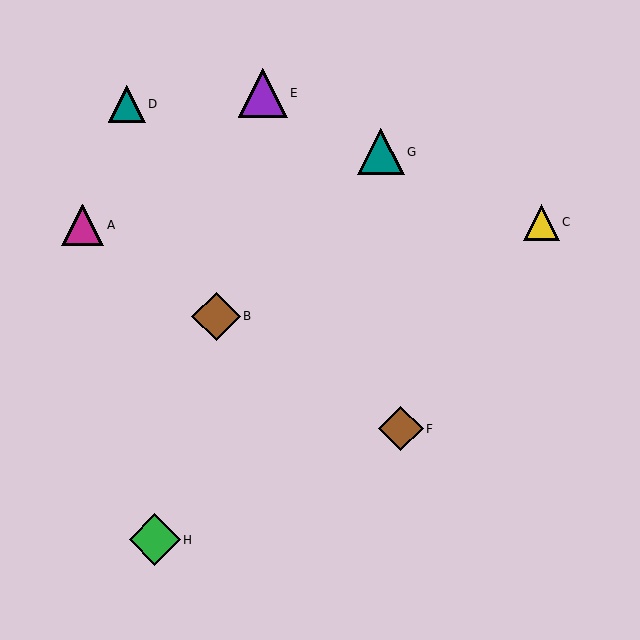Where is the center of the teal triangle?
The center of the teal triangle is at (381, 152).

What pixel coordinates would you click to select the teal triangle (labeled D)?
Click at (127, 104) to select the teal triangle D.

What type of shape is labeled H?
Shape H is a green diamond.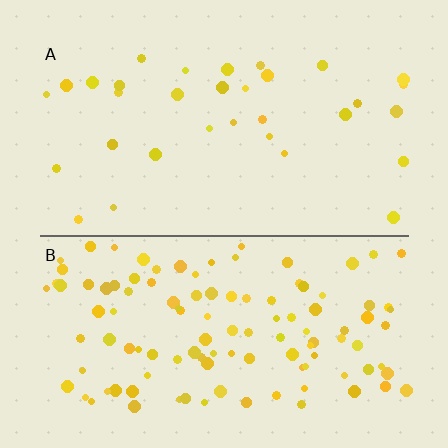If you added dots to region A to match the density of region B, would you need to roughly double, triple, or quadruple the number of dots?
Approximately quadruple.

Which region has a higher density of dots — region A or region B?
B (the bottom).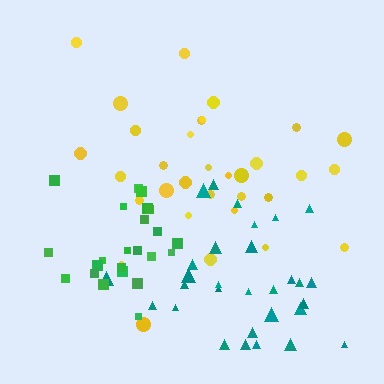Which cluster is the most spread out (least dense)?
Teal.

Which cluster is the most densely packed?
Green.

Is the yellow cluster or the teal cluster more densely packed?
Yellow.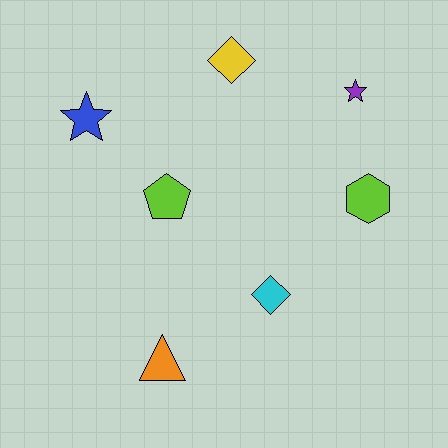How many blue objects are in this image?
There is 1 blue object.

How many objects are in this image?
There are 7 objects.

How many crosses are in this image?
There are no crosses.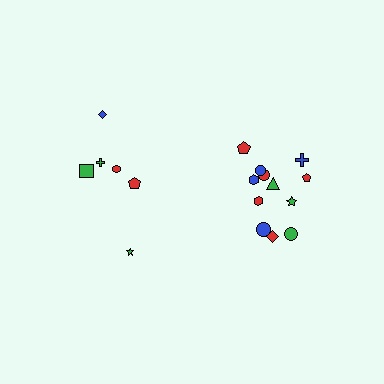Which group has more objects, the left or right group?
The right group.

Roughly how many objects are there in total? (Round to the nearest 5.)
Roughly 20 objects in total.